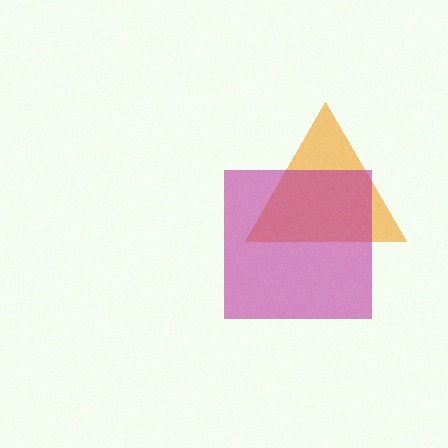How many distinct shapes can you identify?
There are 2 distinct shapes: an orange triangle, a magenta square.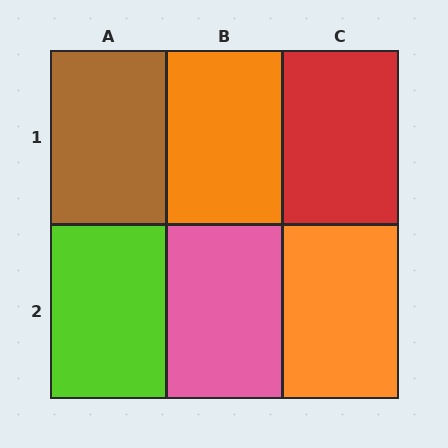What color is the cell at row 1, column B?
Orange.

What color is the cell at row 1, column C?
Red.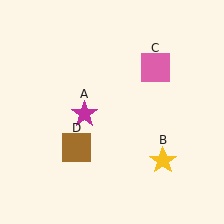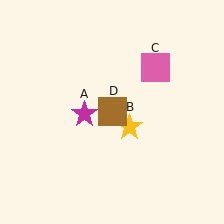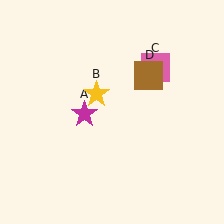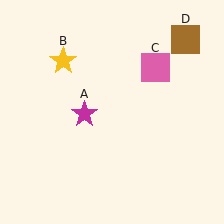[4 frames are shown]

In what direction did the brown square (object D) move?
The brown square (object D) moved up and to the right.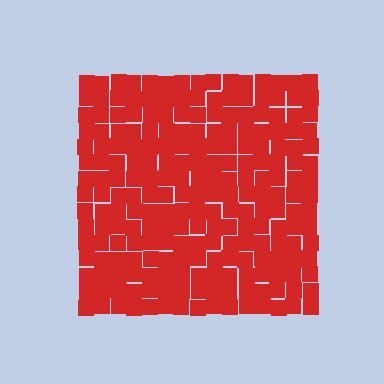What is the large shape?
The large shape is a square.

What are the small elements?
The small elements are squares.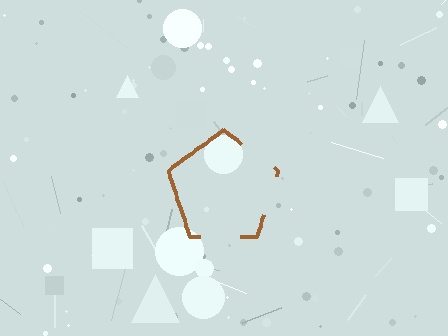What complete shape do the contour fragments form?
The contour fragments form a pentagon.